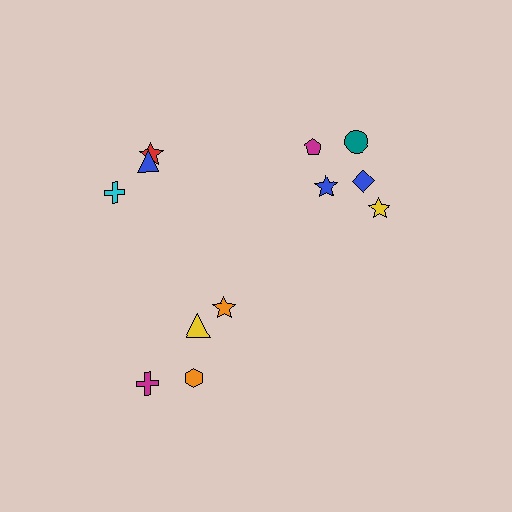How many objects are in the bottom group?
There are 4 objects.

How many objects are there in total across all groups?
There are 12 objects.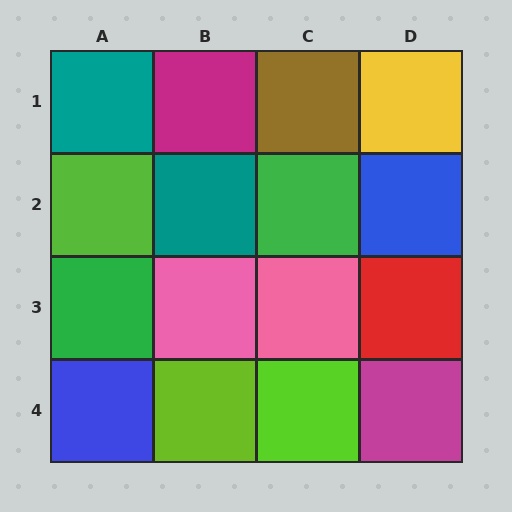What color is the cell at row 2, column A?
Lime.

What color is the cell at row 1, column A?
Teal.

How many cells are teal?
2 cells are teal.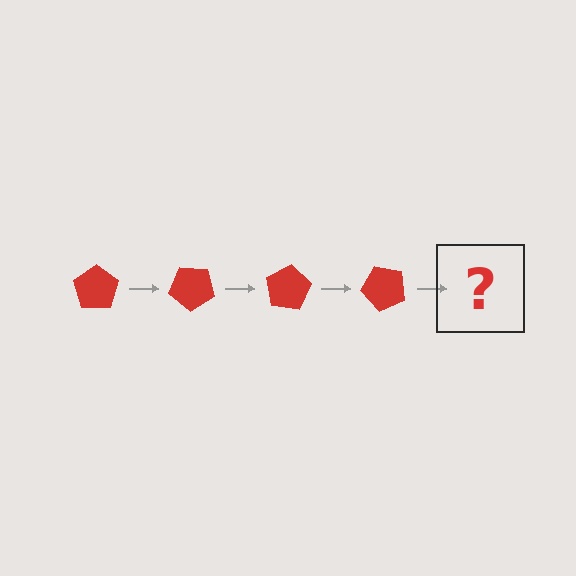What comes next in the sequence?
The next element should be a red pentagon rotated 160 degrees.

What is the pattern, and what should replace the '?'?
The pattern is that the pentagon rotates 40 degrees each step. The '?' should be a red pentagon rotated 160 degrees.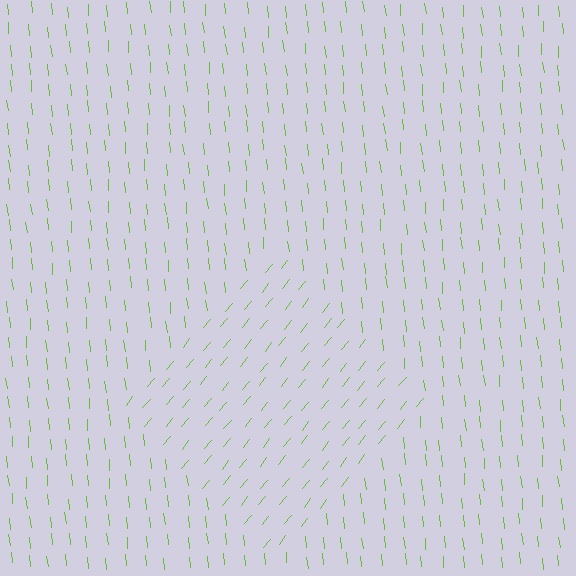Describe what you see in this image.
The image is filled with small lime line segments. A diamond region in the image has lines oriented differently from the surrounding lines, creating a visible texture boundary.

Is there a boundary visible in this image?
Yes, there is a texture boundary formed by a change in line orientation.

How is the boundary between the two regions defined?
The boundary is defined purely by a change in line orientation (approximately 45 degrees difference). All lines are the same color and thickness.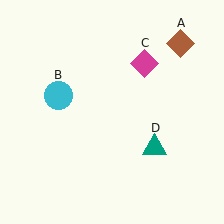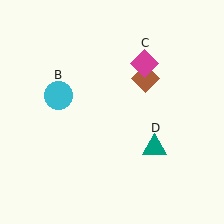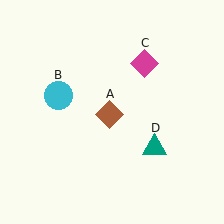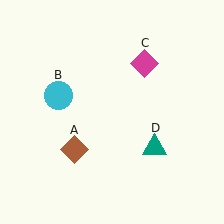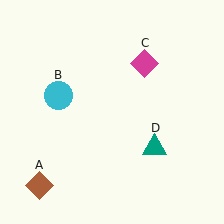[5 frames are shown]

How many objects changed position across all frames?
1 object changed position: brown diamond (object A).